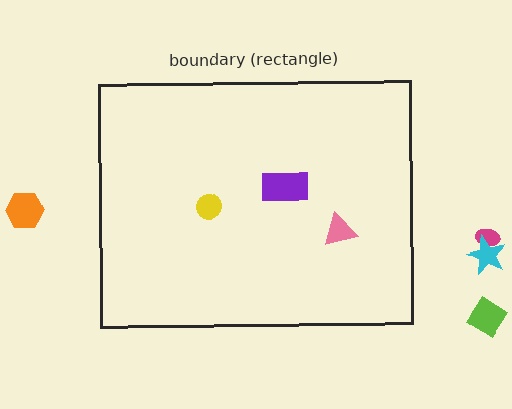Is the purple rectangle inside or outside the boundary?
Inside.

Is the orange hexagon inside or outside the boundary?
Outside.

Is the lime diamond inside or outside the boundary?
Outside.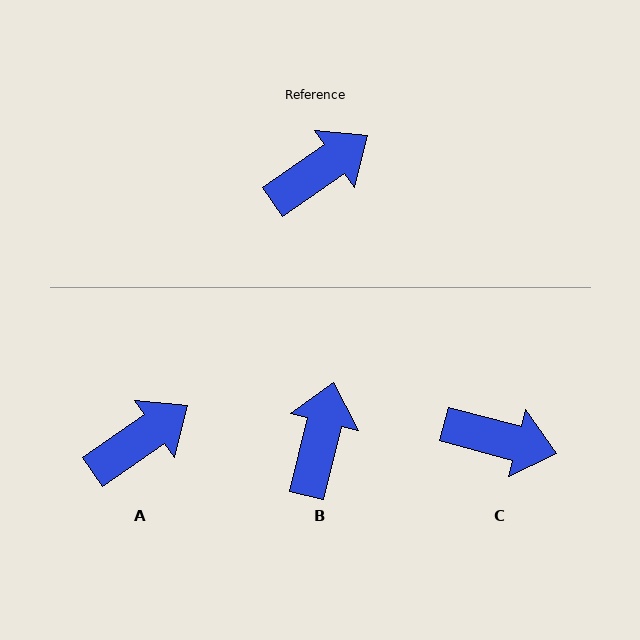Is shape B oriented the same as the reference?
No, it is off by about 42 degrees.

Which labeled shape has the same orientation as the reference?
A.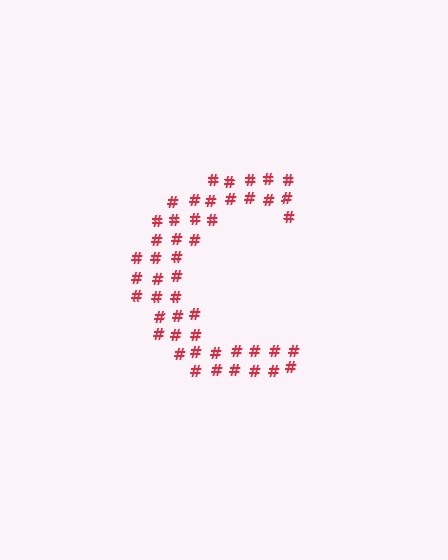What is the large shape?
The large shape is the letter C.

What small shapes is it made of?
It is made of small hash symbols.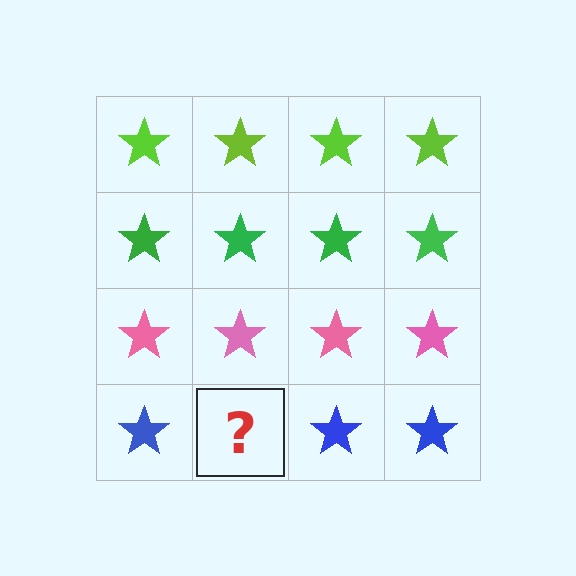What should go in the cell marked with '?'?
The missing cell should contain a blue star.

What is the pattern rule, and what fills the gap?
The rule is that each row has a consistent color. The gap should be filled with a blue star.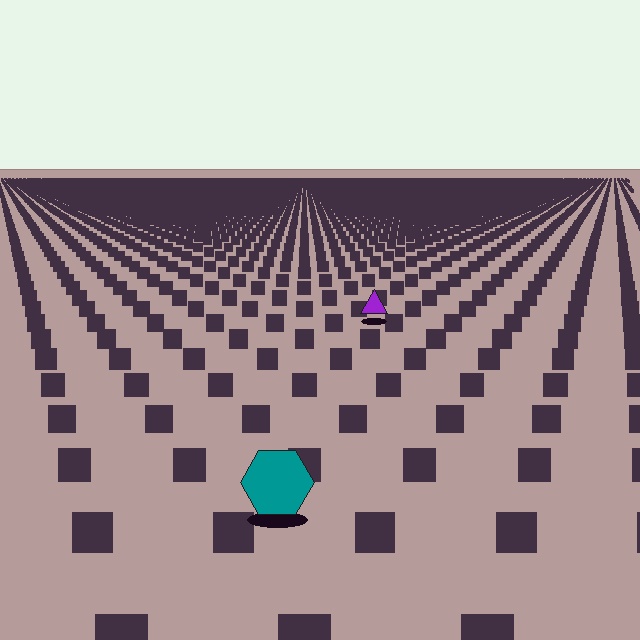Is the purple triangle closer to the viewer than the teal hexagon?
No. The teal hexagon is closer — you can tell from the texture gradient: the ground texture is coarser near it.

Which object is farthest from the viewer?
The purple triangle is farthest from the viewer. It appears smaller and the ground texture around it is denser.